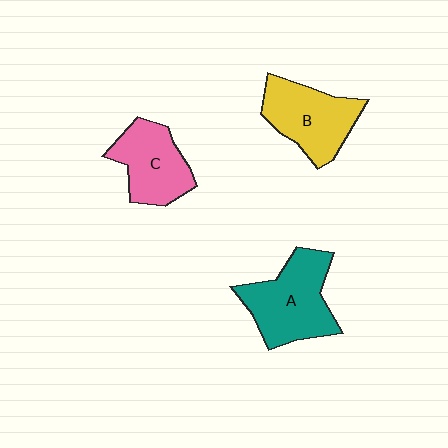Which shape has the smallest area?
Shape C (pink).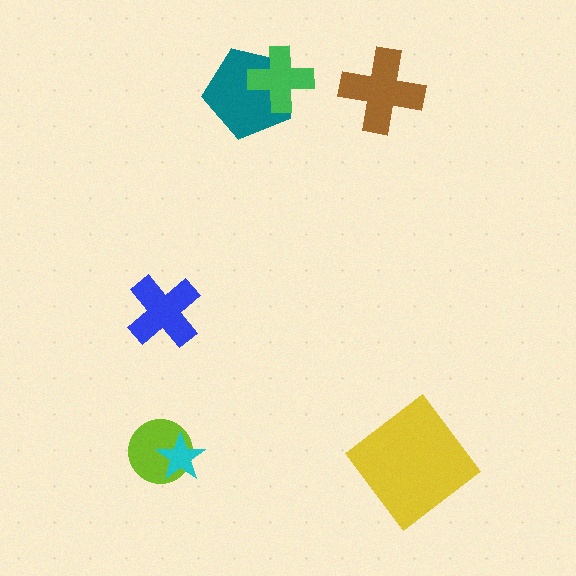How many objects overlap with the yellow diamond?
0 objects overlap with the yellow diamond.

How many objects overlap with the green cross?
1 object overlaps with the green cross.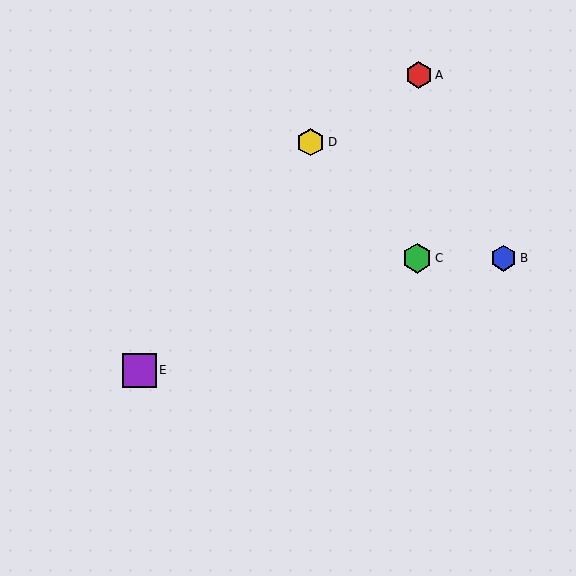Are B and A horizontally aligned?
No, B is at y≈258 and A is at y≈75.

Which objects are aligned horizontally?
Objects B, C are aligned horizontally.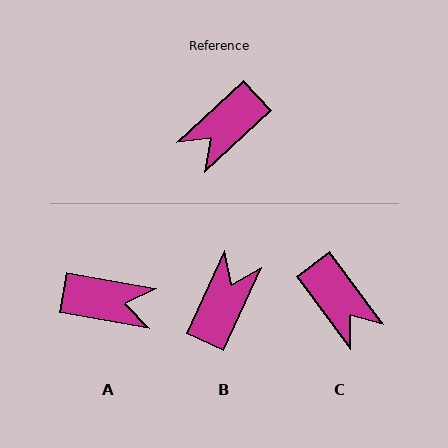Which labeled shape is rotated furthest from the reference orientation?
B, about 158 degrees away.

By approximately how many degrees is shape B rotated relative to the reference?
Approximately 158 degrees clockwise.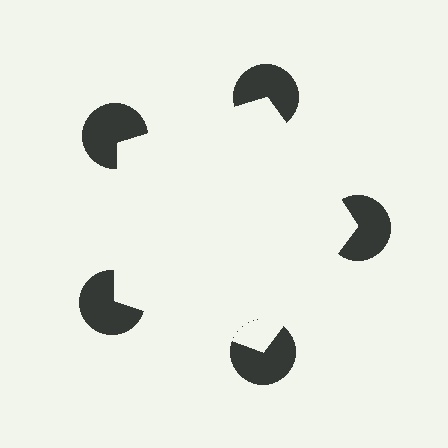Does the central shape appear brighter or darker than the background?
It typically appears slightly brighter than the background, even though no actual brightness change is drawn.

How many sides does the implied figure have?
5 sides.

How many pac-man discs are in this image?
There are 5 — one at each vertex of the illusory pentagon.